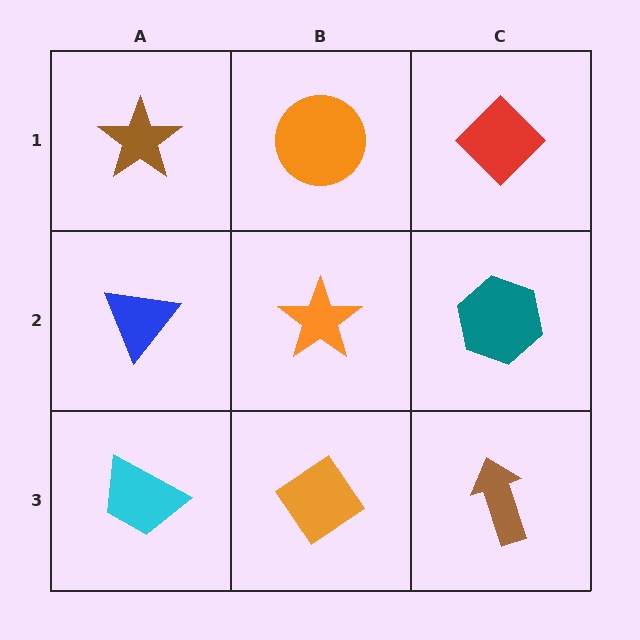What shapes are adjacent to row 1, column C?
A teal hexagon (row 2, column C), an orange circle (row 1, column B).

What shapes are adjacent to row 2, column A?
A brown star (row 1, column A), a cyan trapezoid (row 3, column A), an orange star (row 2, column B).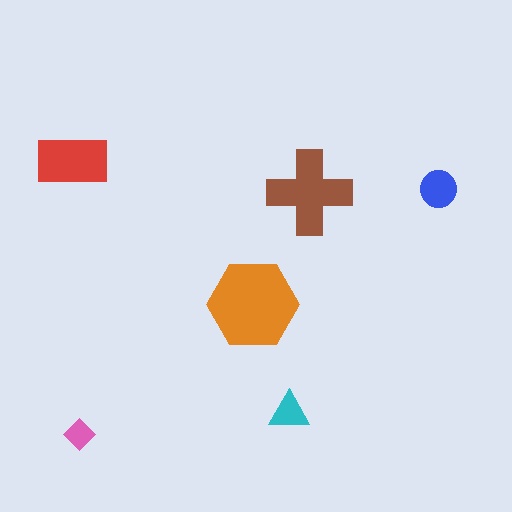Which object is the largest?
The orange hexagon.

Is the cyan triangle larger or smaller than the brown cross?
Smaller.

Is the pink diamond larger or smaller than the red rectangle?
Smaller.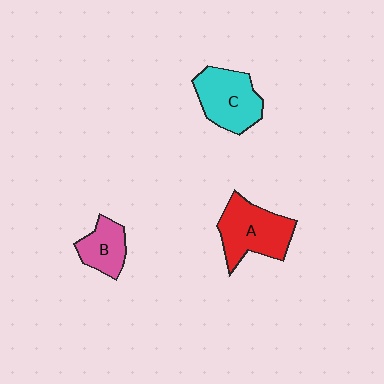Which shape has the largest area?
Shape A (red).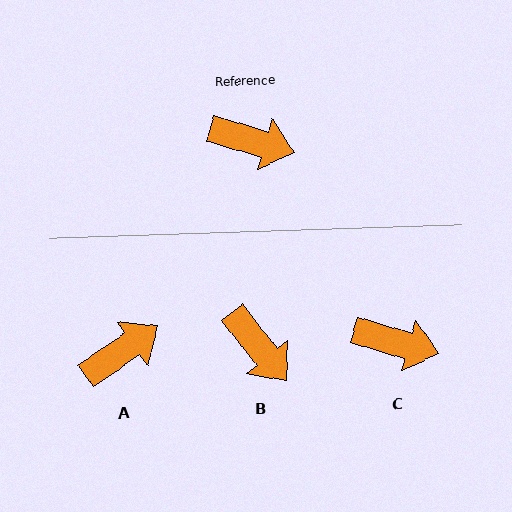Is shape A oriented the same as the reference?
No, it is off by about 51 degrees.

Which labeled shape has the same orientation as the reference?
C.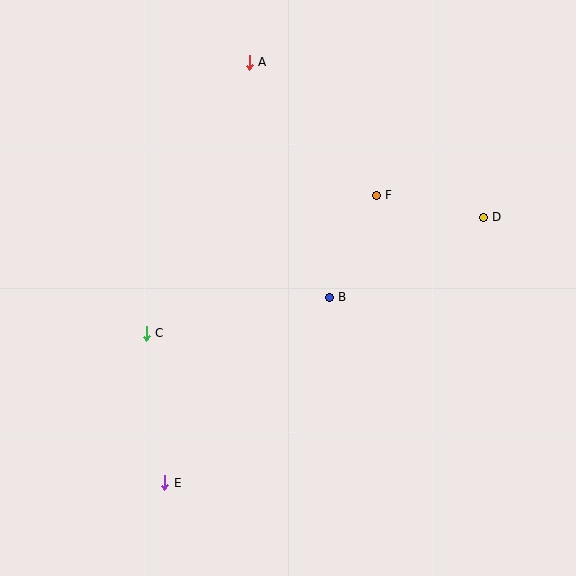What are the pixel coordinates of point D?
Point D is at (483, 217).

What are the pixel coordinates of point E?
Point E is at (165, 483).